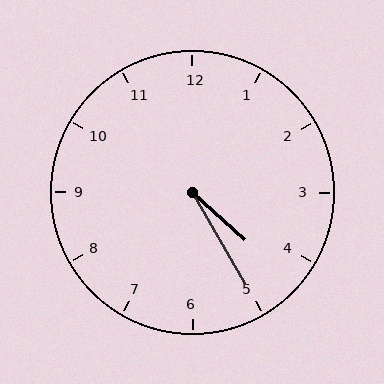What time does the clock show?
4:25.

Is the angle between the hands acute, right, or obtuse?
It is acute.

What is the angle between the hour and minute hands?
Approximately 18 degrees.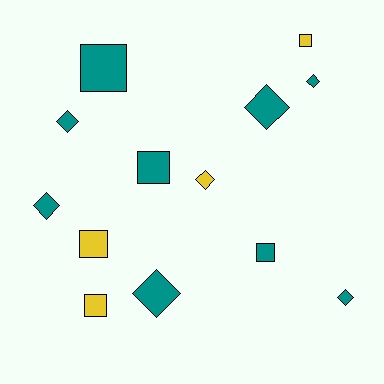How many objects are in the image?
There are 13 objects.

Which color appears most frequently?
Teal, with 9 objects.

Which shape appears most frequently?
Diamond, with 7 objects.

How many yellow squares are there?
There are 3 yellow squares.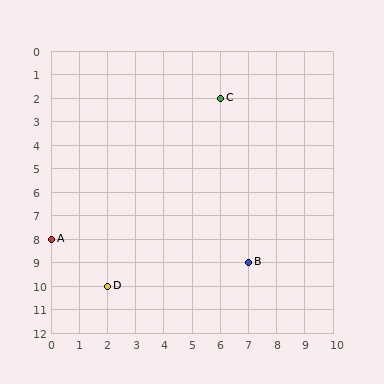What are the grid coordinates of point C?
Point C is at grid coordinates (6, 2).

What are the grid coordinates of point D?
Point D is at grid coordinates (2, 10).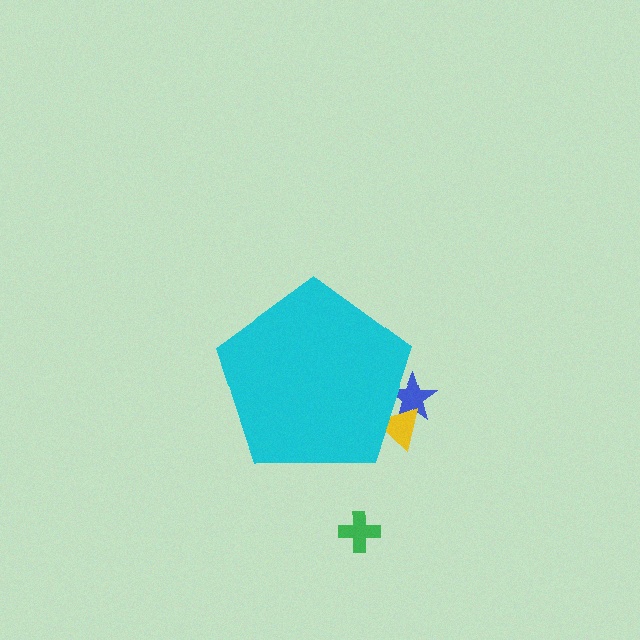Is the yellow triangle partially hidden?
Yes, the yellow triangle is partially hidden behind the cyan pentagon.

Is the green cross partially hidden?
No, the green cross is fully visible.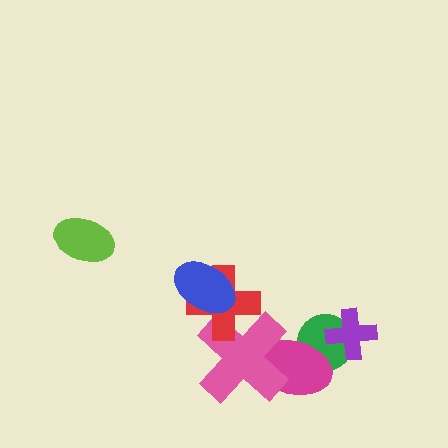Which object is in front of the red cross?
The blue ellipse is in front of the red cross.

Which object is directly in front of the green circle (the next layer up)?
The purple cross is directly in front of the green circle.